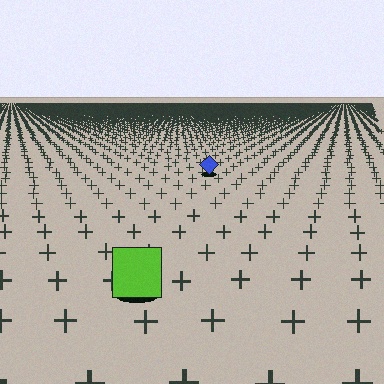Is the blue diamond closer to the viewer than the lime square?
No. The lime square is closer — you can tell from the texture gradient: the ground texture is coarser near it.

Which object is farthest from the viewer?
The blue diamond is farthest from the viewer. It appears smaller and the ground texture around it is denser.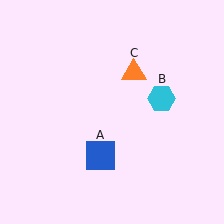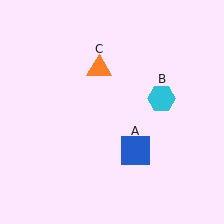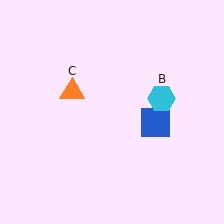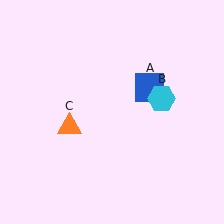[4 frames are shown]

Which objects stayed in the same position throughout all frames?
Cyan hexagon (object B) remained stationary.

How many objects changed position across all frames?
2 objects changed position: blue square (object A), orange triangle (object C).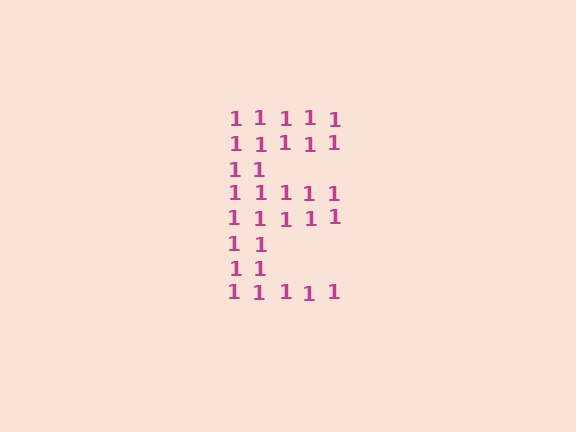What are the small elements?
The small elements are digit 1's.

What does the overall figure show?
The overall figure shows the letter E.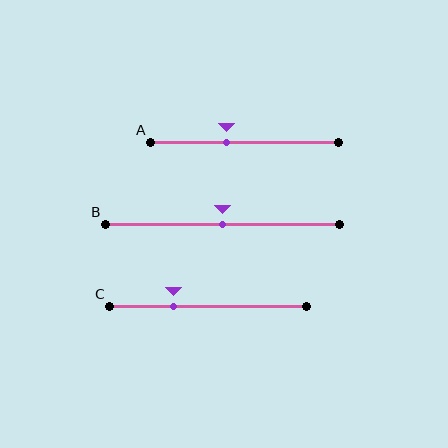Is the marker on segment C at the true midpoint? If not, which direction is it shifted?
No, the marker on segment C is shifted to the left by about 18% of the segment length.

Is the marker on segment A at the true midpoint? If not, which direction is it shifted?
No, the marker on segment A is shifted to the left by about 10% of the segment length.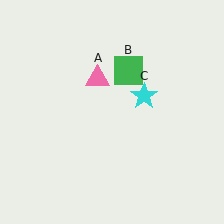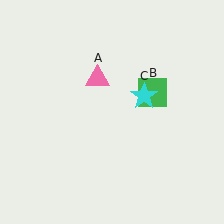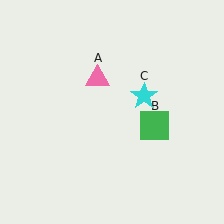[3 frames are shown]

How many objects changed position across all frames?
1 object changed position: green square (object B).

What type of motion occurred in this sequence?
The green square (object B) rotated clockwise around the center of the scene.